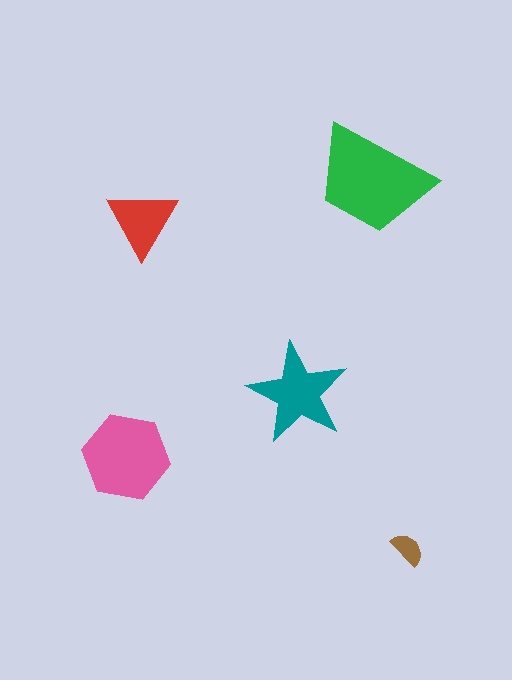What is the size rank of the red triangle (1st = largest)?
4th.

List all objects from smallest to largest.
The brown semicircle, the red triangle, the teal star, the pink hexagon, the green trapezoid.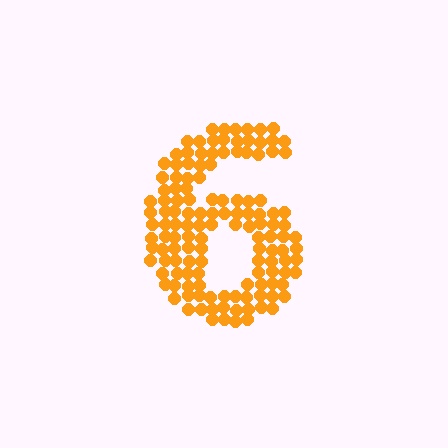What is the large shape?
The large shape is the digit 6.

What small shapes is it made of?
It is made of small circles.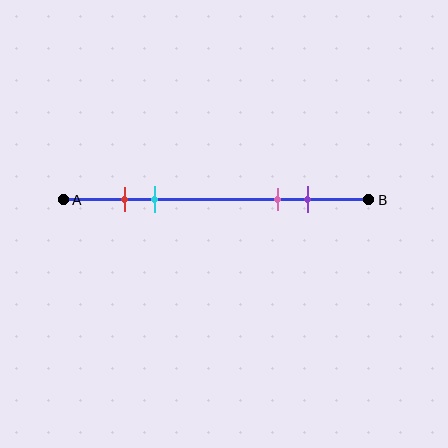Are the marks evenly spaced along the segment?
No, the marks are not evenly spaced.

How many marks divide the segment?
There are 4 marks dividing the segment.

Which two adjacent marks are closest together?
The red and cyan marks are the closest adjacent pair.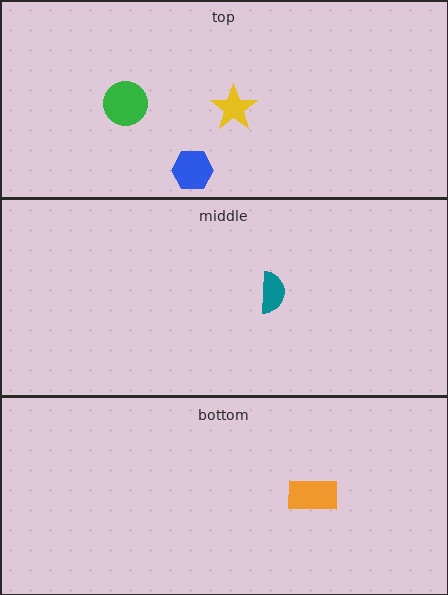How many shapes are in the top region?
3.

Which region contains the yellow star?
The top region.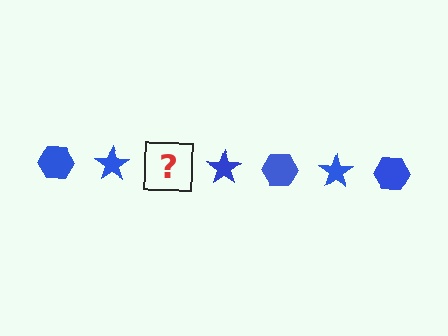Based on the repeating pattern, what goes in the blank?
The blank should be a blue hexagon.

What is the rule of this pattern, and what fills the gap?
The rule is that the pattern cycles through hexagon, star shapes in blue. The gap should be filled with a blue hexagon.